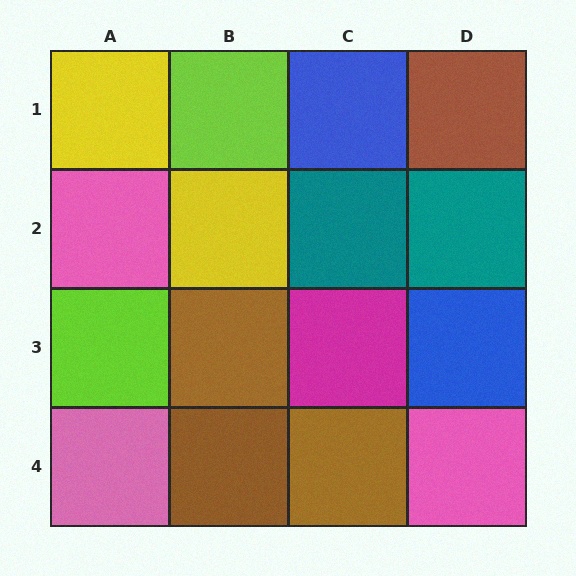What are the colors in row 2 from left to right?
Pink, yellow, teal, teal.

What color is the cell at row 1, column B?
Lime.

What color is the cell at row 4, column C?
Brown.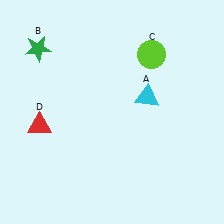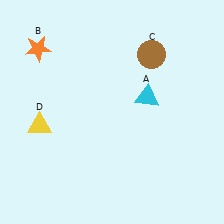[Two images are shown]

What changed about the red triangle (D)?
In Image 1, D is red. In Image 2, it changed to yellow.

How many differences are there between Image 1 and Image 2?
There are 3 differences between the two images.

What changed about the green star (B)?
In Image 1, B is green. In Image 2, it changed to orange.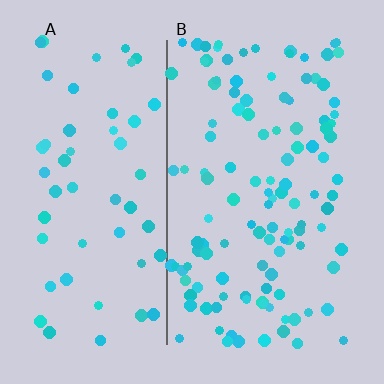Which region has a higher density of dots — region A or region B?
B (the right).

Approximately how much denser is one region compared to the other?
Approximately 2.1× — region B over region A.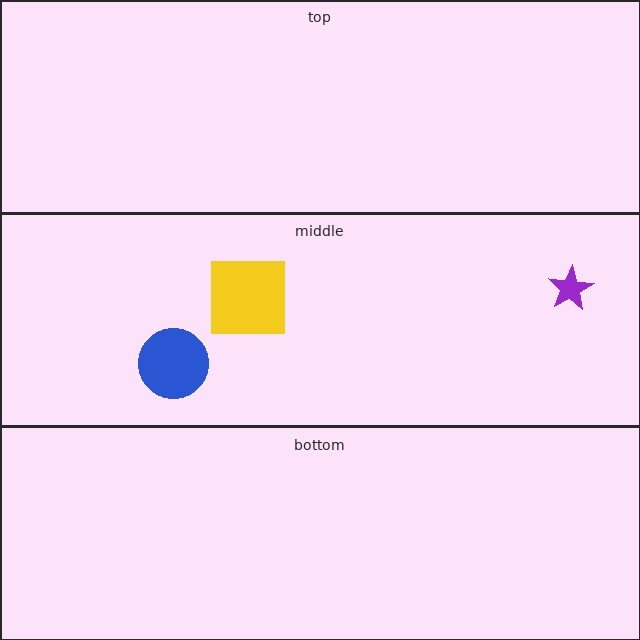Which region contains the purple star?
The middle region.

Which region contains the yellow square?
The middle region.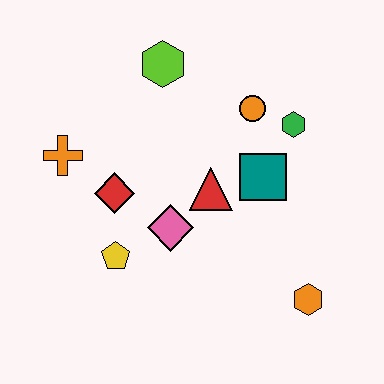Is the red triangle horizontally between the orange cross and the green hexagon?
Yes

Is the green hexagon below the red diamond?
No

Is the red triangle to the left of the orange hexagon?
Yes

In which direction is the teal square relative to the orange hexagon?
The teal square is above the orange hexagon.